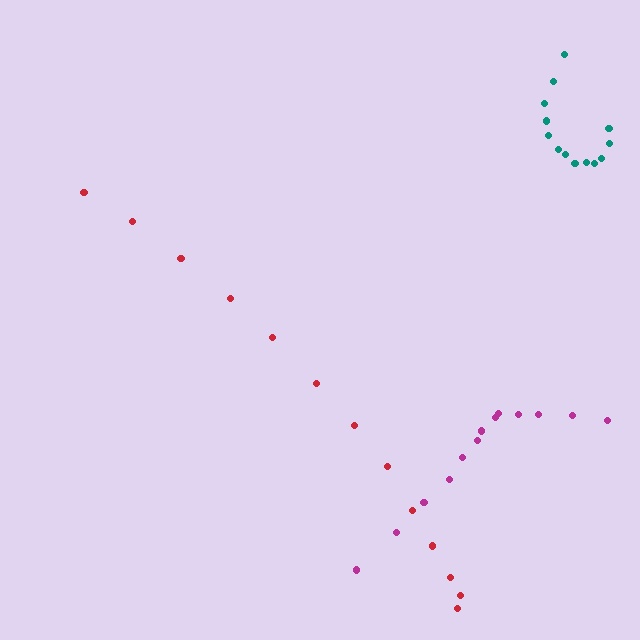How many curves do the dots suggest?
There are 3 distinct paths.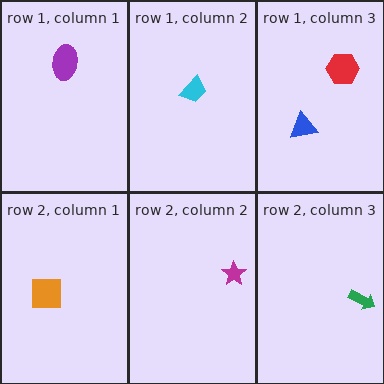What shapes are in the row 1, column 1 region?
The purple ellipse.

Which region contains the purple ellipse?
The row 1, column 1 region.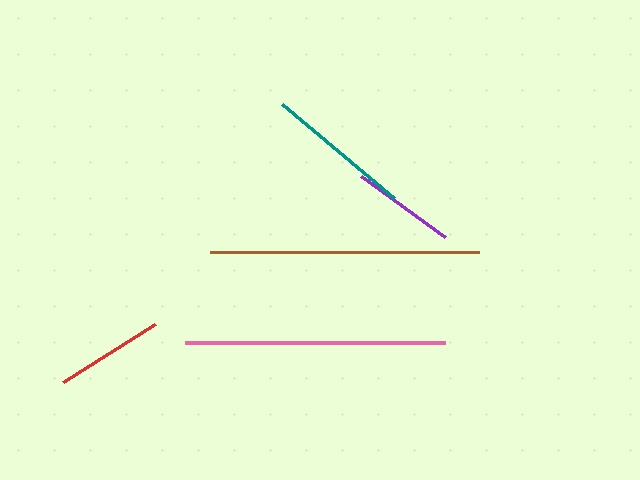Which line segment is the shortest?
The purple line is the shortest at approximately 104 pixels.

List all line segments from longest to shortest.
From longest to shortest: brown, pink, teal, red, purple.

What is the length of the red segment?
The red segment is approximately 109 pixels long.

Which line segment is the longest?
The brown line is the longest at approximately 269 pixels.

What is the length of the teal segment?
The teal segment is approximately 147 pixels long.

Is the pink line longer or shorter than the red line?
The pink line is longer than the red line.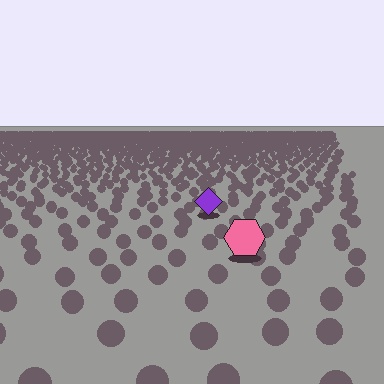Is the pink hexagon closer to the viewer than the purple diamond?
Yes. The pink hexagon is closer — you can tell from the texture gradient: the ground texture is coarser near it.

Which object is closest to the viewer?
The pink hexagon is closest. The texture marks near it are larger and more spread out.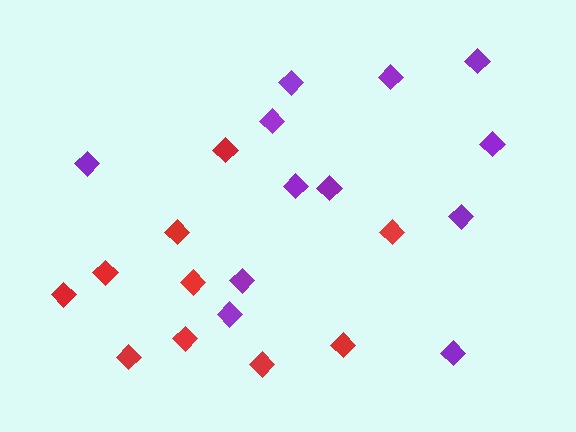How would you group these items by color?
There are 2 groups: one group of red diamonds (10) and one group of purple diamonds (12).